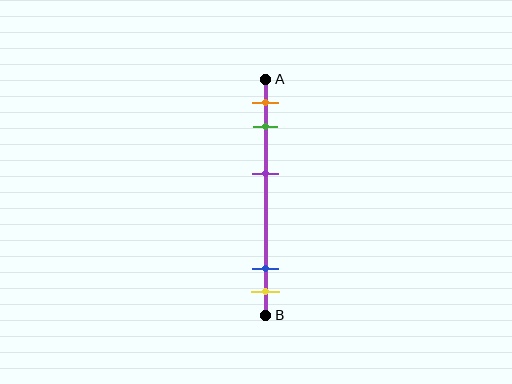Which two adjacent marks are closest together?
The blue and yellow marks are the closest adjacent pair.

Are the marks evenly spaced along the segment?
No, the marks are not evenly spaced.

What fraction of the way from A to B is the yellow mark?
The yellow mark is approximately 90% (0.9) of the way from A to B.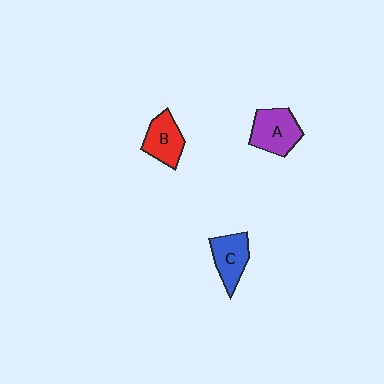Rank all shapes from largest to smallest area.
From largest to smallest: A (purple), C (blue), B (red).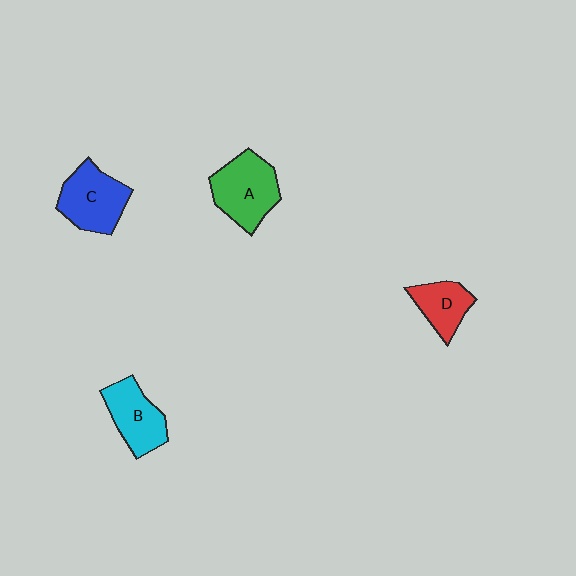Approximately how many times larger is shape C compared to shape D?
Approximately 1.5 times.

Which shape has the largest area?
Shape A (green).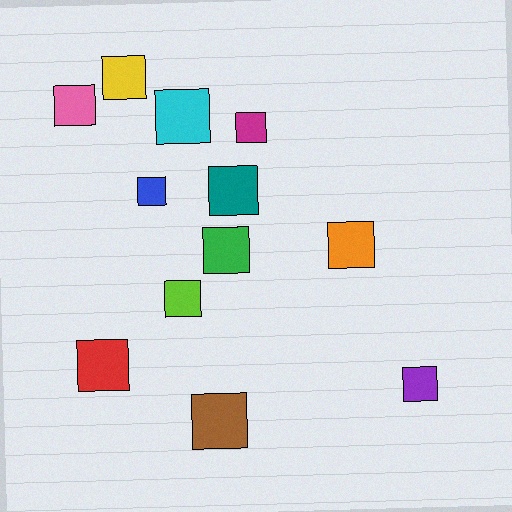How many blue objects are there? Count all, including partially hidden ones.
There is 1 blue object.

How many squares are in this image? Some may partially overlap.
There are 12 squares.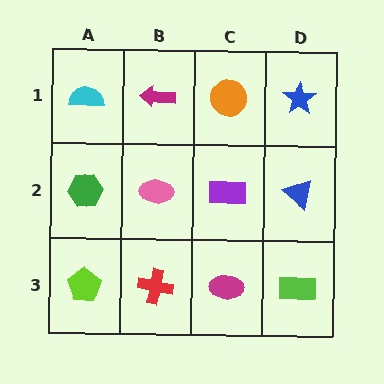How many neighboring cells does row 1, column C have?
3.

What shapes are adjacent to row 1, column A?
A green hexagon (row 2, column A), a magenta arrow (row 1, column B).